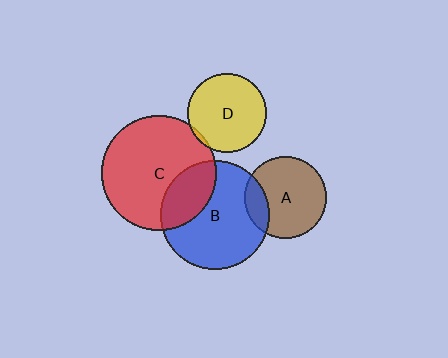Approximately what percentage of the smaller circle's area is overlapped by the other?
Approximately 25%.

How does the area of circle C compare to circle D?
Approximately 2.1 times.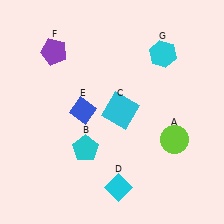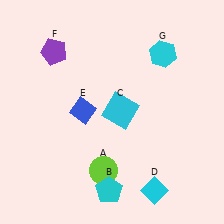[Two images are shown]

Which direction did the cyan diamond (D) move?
The cyan diamond (D) moved right.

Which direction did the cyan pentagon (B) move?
The cyan pentagon (B) moved down.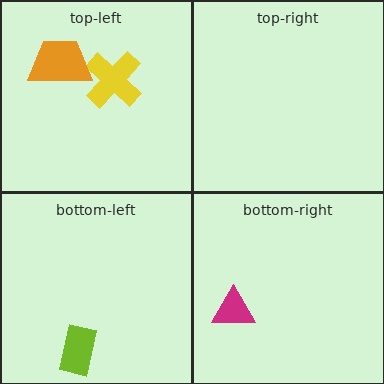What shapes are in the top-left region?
The yellow cross, the orange trapezoid.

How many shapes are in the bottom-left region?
1.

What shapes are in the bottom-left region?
The lime rectangle.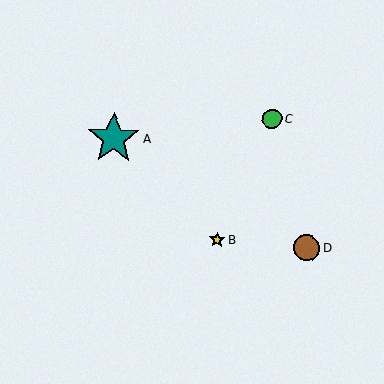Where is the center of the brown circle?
The center of the brown circle is at (306, 247).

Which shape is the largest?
The teal star (labeled A) is the largest.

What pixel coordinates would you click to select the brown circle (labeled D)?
Click at (306, 247) to select the brown circle D.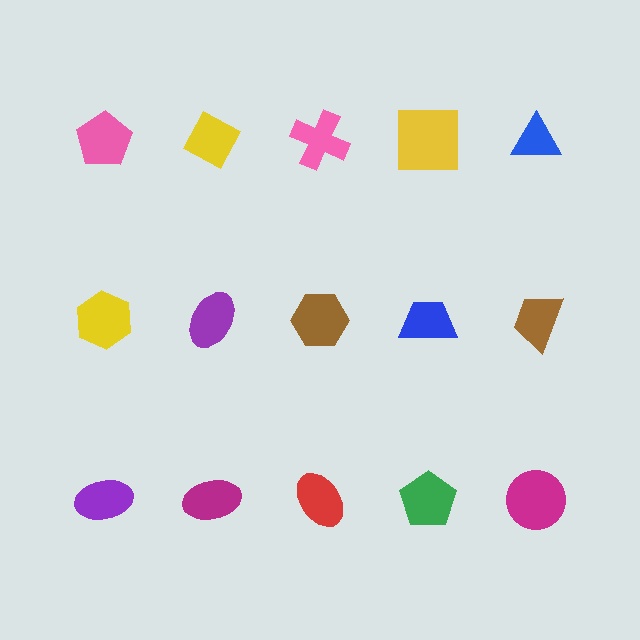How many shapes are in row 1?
5 shapes.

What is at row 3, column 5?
A magenta circle.